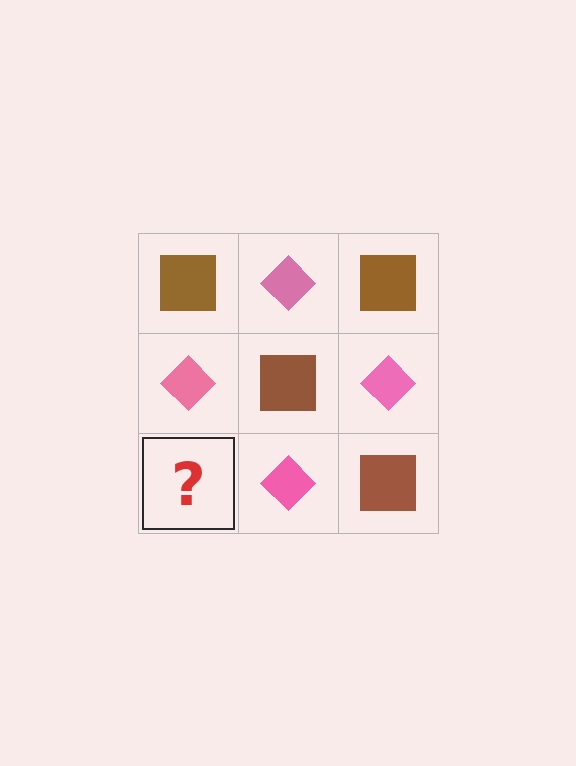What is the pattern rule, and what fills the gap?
The rule is that it alternates brown square and pink diamond in a checkerboard pattern. The gap should be filled with a brown square.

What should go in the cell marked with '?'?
The missing cell should contain a brown square.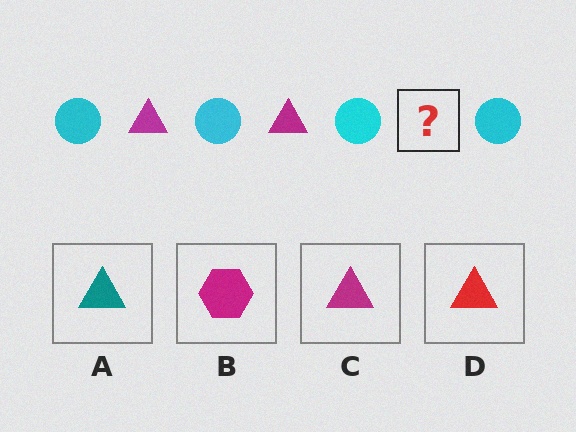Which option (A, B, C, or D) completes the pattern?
C.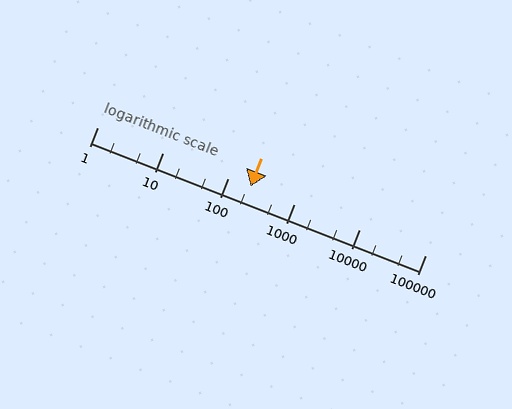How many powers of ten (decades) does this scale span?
The scale spans 5 decades, from 1 to 100000.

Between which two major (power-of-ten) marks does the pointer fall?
The pointer is between 100 and 1000.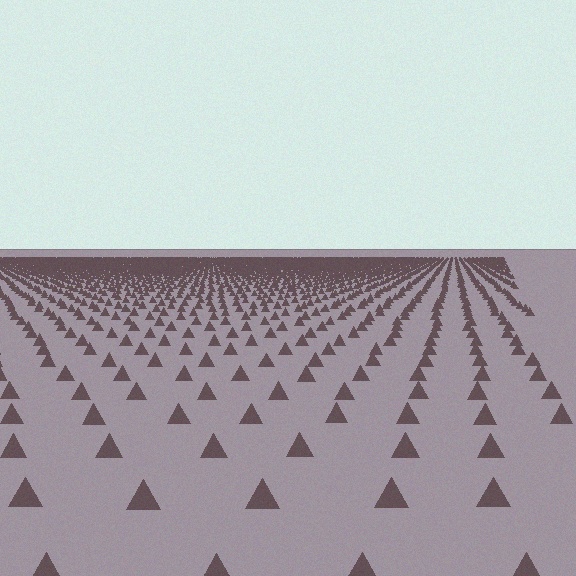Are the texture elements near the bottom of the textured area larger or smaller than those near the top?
Larger. Near the bottom, elements are closer to the viewer and appear at a bigger on-screen size.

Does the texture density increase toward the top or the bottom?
Density increases toward the top.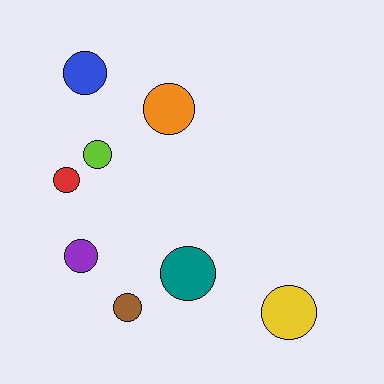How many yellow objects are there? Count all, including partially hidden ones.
There is 1 yellow object.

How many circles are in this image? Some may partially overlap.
There are 8 circles.